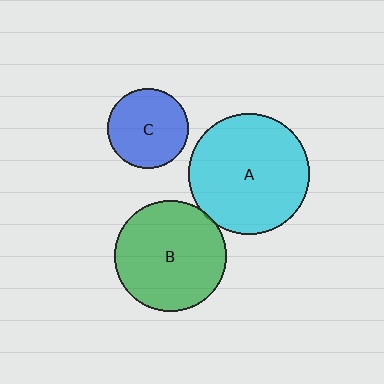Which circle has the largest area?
Circle A (cyan).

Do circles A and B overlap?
Yes.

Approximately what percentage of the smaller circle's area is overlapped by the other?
Approximately 5%.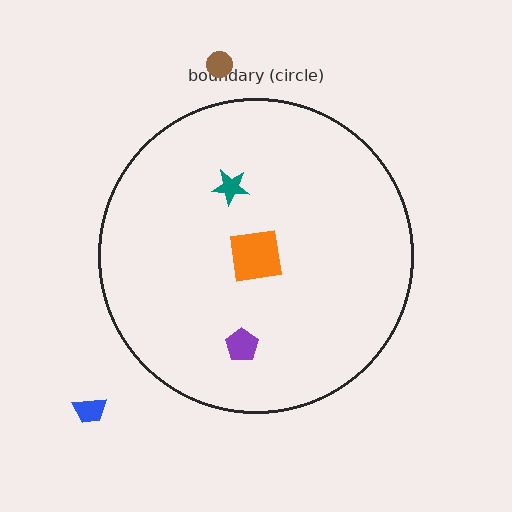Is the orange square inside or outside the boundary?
Inside.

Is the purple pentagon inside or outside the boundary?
Inside.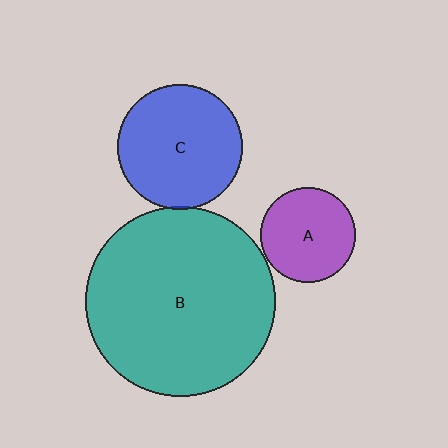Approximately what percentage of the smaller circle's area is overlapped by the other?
Approximately 5%.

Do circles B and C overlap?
Yes.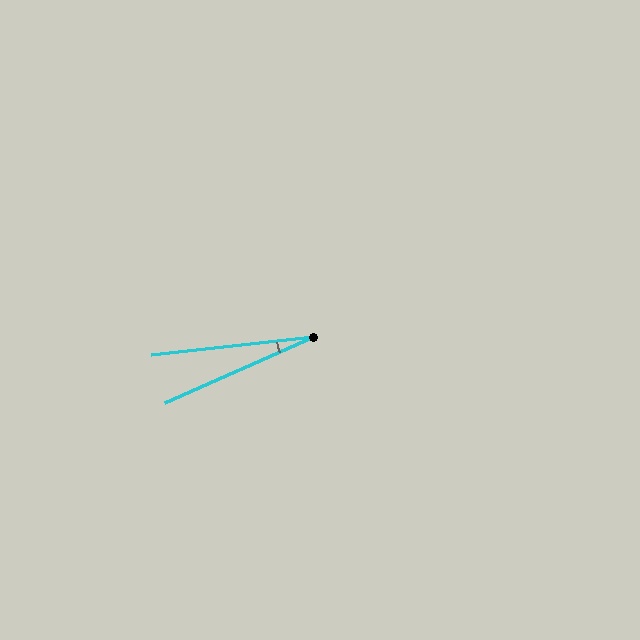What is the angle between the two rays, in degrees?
Approximately 18 degrees.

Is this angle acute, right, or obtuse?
It is acute.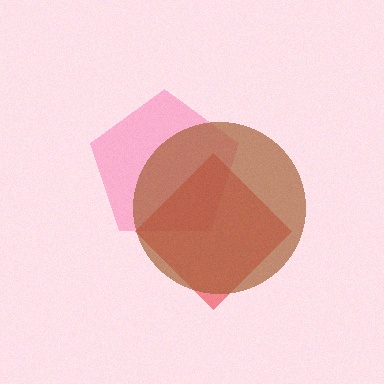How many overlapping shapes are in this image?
There are 3 overlapping shapes in the image.